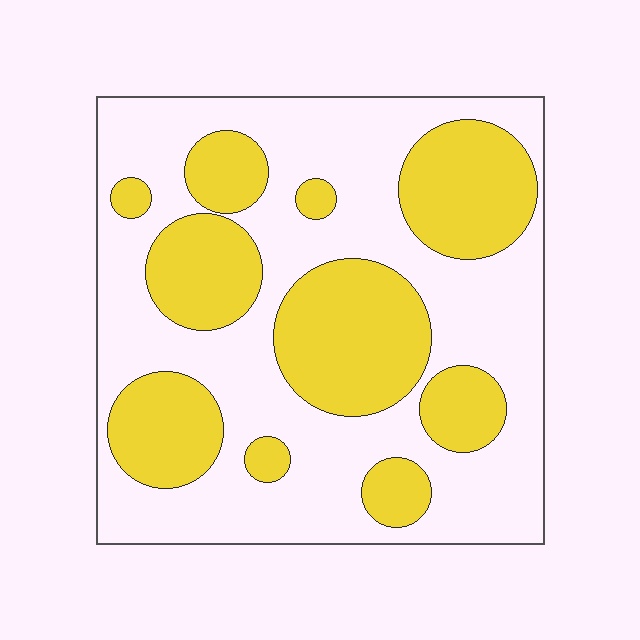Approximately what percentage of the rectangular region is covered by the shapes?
Approximately 40%.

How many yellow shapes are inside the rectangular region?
10.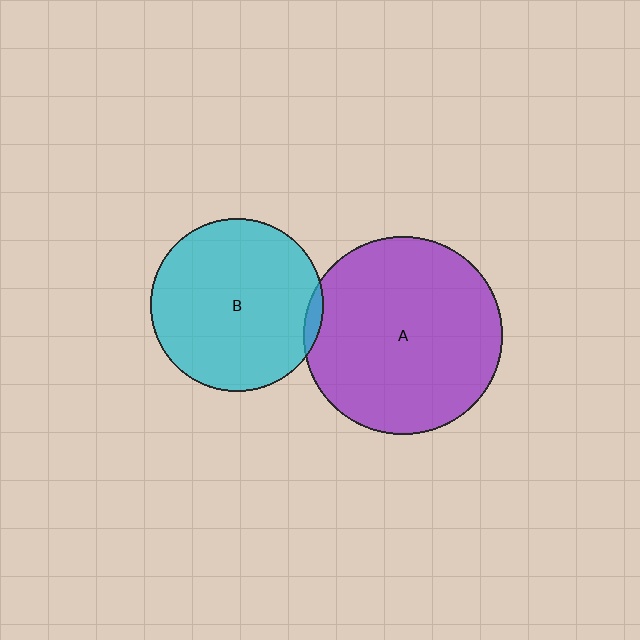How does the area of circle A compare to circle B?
Approximately 1.3 times.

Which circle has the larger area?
Circle A (purple).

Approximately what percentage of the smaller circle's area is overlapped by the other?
Approximately 5%.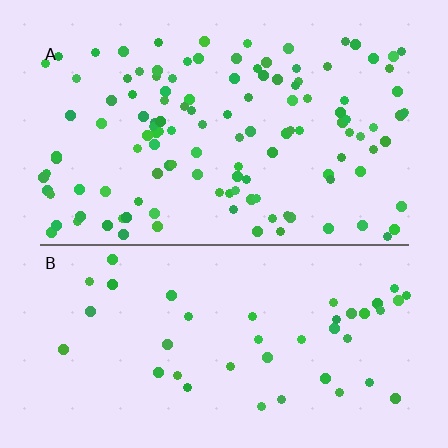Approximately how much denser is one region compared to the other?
Approximately 2.9× — region A over region B.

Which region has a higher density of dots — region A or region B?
A (the top).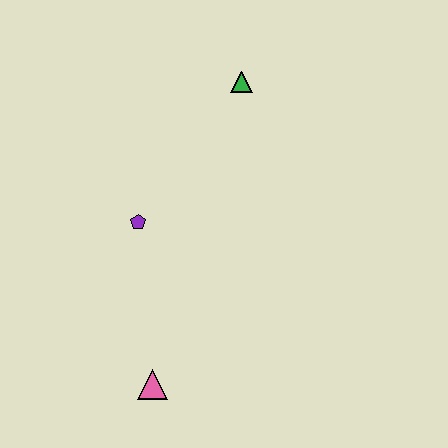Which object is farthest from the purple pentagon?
The green triangle is farthest from the purple pentagon.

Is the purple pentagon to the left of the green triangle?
Yes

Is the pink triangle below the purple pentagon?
Yes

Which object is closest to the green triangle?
The purple pentagon is closest to the green triangle.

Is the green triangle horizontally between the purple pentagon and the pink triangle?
No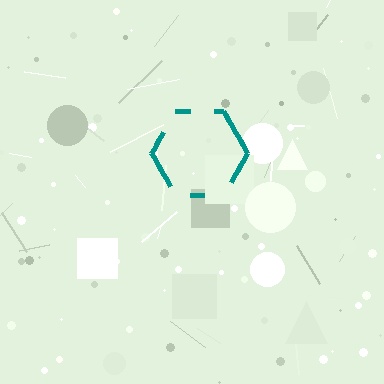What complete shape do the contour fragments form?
The contour fragments form a hexagon.